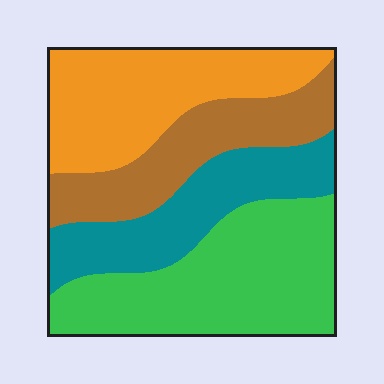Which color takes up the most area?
Green, at roughly 35%.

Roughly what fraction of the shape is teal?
Teal takes up between a sixth and a third of the shape.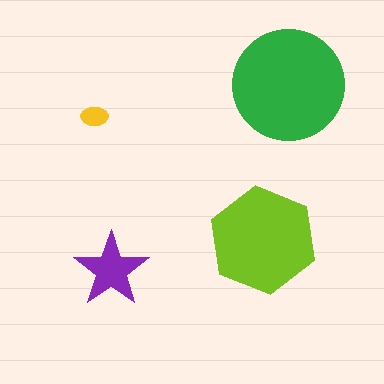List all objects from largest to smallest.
The green circle, the lime hexagon, the purple star, the yellow ellipse.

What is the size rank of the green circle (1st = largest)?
1st.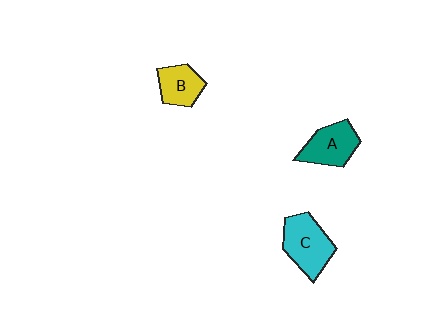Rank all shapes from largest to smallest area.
From largest to smallest: C (cyan), A (teal), B (yellow).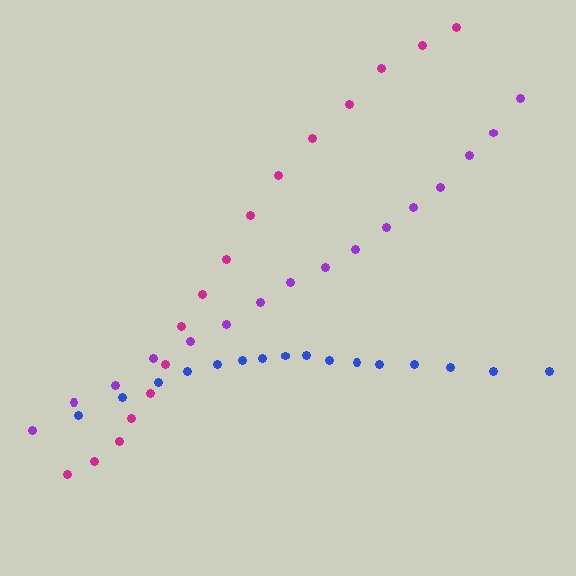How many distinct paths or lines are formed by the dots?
There are 3 distinct paths.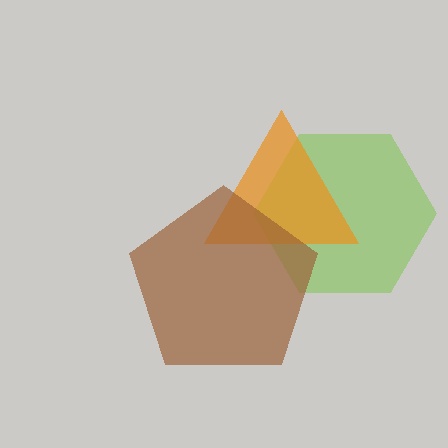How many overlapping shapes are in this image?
There are 3 overlapping shapes in the image.